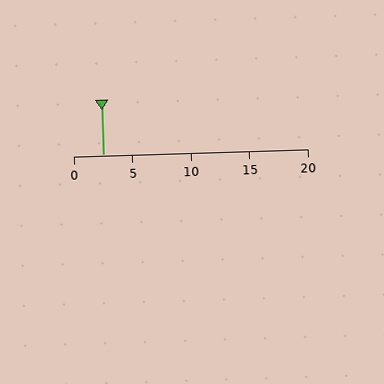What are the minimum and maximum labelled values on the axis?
The axis runs from 0 to 20.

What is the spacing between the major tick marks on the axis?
The major ticks are spaced 5 apart.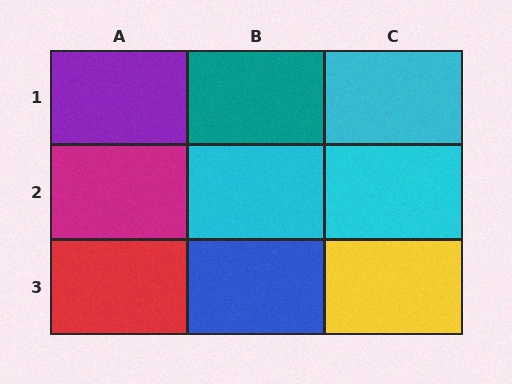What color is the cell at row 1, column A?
Purple.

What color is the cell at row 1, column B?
Teal.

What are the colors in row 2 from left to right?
Magenta, cyan, cyan.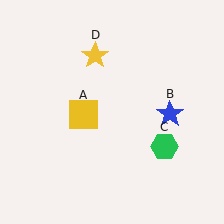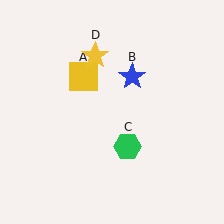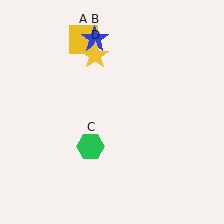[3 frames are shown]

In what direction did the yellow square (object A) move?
The yellow square (object A) moved up.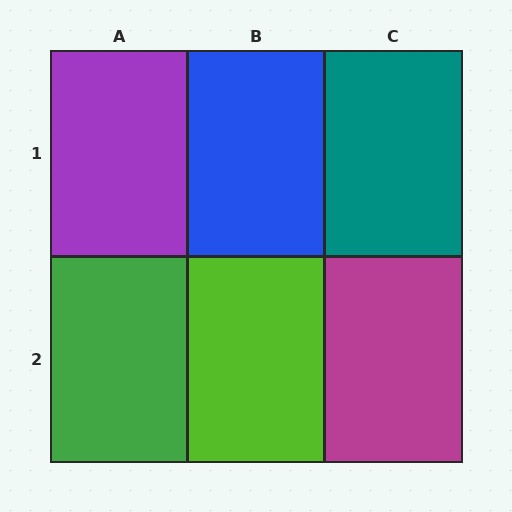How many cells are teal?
1 cell is teal.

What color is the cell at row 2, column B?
Lime.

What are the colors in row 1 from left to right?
Purple, blue, teal.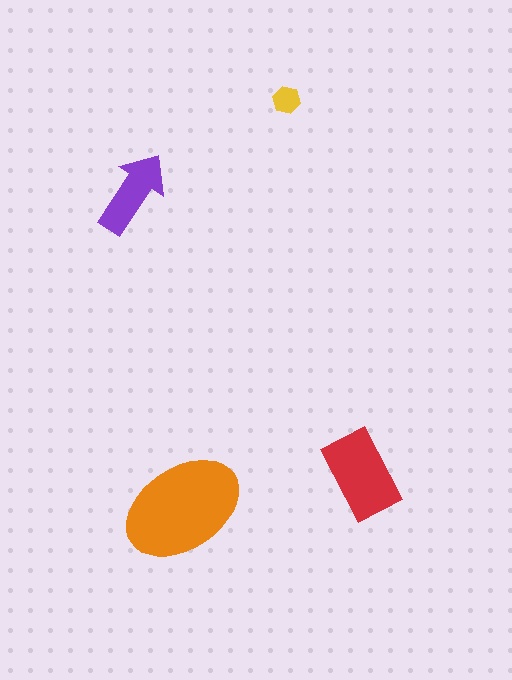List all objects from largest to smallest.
The orange ellipse, the red rectangle, the purple arrow, the yellow hexagon.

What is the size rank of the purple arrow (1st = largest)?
3rd.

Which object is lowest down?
The orange ellipse is bottommost.